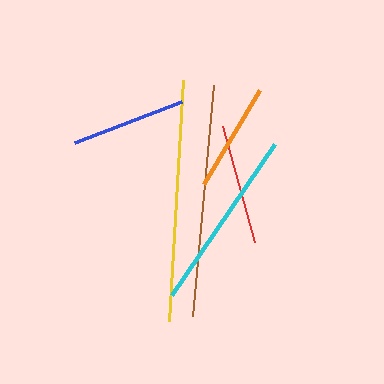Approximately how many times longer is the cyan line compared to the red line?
The cyan line is approximately 1.5 times the length of the red line.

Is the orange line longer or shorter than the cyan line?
The cyan line is longer than the orange line.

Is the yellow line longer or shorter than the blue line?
The yellow line is longer than the blue line.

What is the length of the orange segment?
The orange segment is approximately 110 pixels long.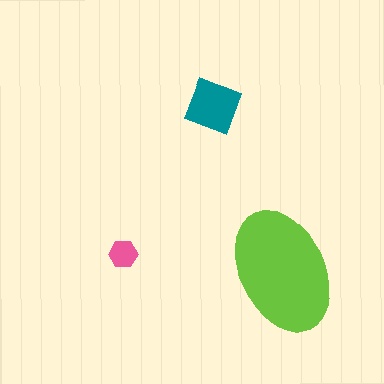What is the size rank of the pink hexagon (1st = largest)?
3rd.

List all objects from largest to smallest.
The lime ellipse, the teal diamond, the pink hexagon.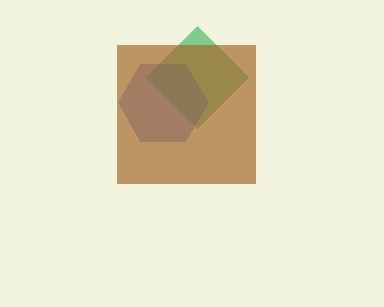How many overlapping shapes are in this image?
There are 3 overlapping shapes in the image.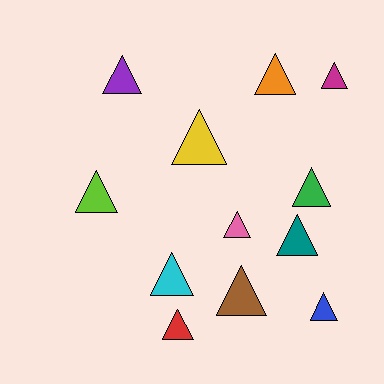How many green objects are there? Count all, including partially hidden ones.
There is 1 green object.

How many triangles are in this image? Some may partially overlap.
There are 12 triangles.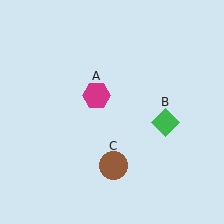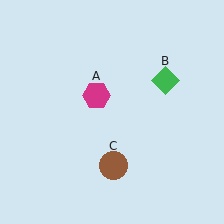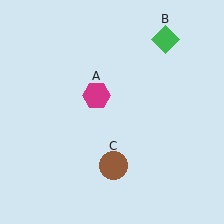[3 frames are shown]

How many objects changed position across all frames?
1 object changed position: green diamond (object B).